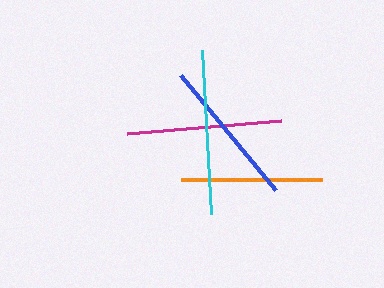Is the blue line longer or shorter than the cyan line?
The cyan line is longer than the blue line.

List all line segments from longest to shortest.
From longest to shortest: cyan, magenta, blue, orange.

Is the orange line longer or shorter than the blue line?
The blue line is longer than the orange line.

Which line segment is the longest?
The cyan line is the longest at approximately 164 pixels.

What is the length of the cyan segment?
The cyan segment is approximately 164 pixels long.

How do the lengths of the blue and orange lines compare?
The blue and orange lines are approximately the same length.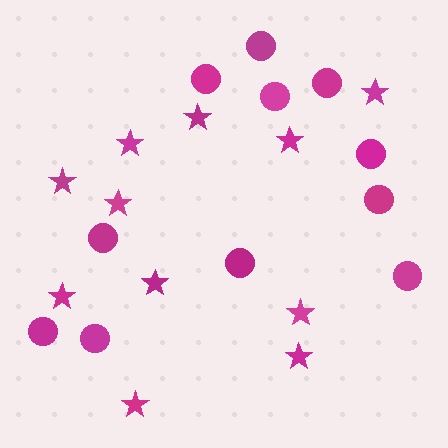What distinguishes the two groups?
There are 2 groups: one group of stars (11) and one group of circles (11).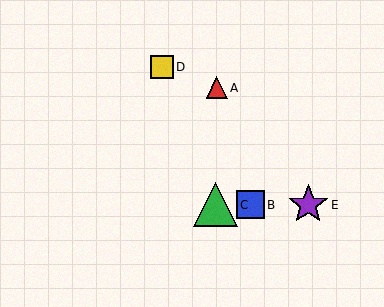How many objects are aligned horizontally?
3 objects (B, C, E) are aligned horizontally.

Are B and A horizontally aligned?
No, B is at y≈205 and A is at y≈88.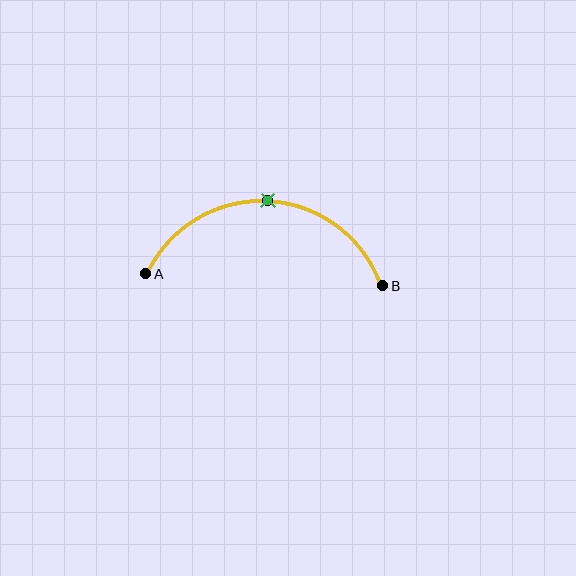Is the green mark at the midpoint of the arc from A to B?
Yes. The green mark lies on the arc at equal arc-length from both A and B — it is the arc midpoint.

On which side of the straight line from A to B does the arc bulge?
The arc bulges above the straight line connecting A and B.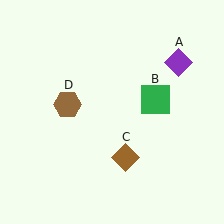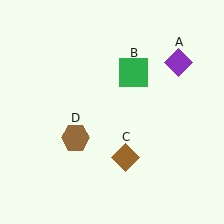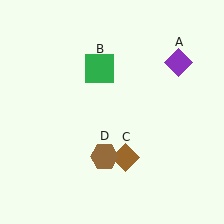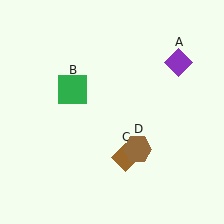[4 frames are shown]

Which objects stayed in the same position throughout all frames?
Purple diamond (object A) and brown diamond (object C) remained stationary.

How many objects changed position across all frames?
2 objects changed position: green square (object B), brown hexagon (object D).